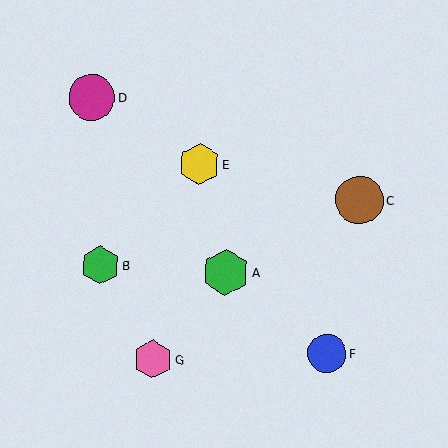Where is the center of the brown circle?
The center of the brown circle is at (360, 200).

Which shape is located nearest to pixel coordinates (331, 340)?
The blue circle (labeled F) at (327, 353) is nearest to that location.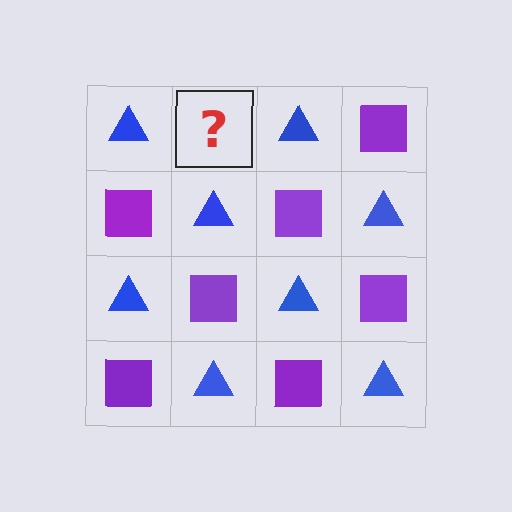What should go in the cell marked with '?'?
The missing cell should contain a purple square.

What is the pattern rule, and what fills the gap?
The rule is that it alternates blue triangle and purple square in a checkerboard pattern. The gap should be filled with a purple square.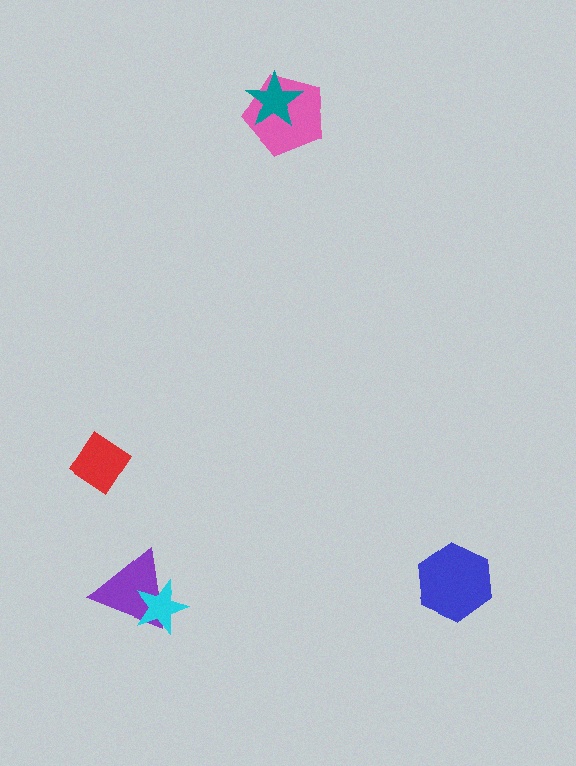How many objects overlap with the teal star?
1 object overlaps with the teal star.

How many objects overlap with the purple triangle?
1 object overlaps with the purple triangle.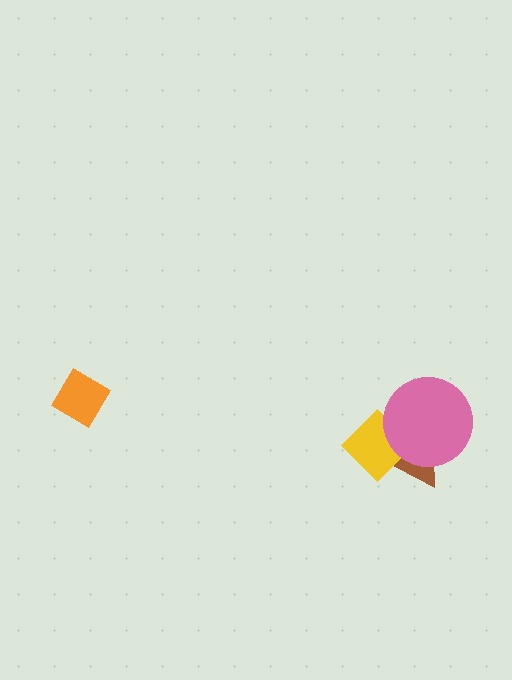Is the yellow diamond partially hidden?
Yes, it is partially covered by another shape.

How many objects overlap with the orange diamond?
0 objects overlap with the orange diamond.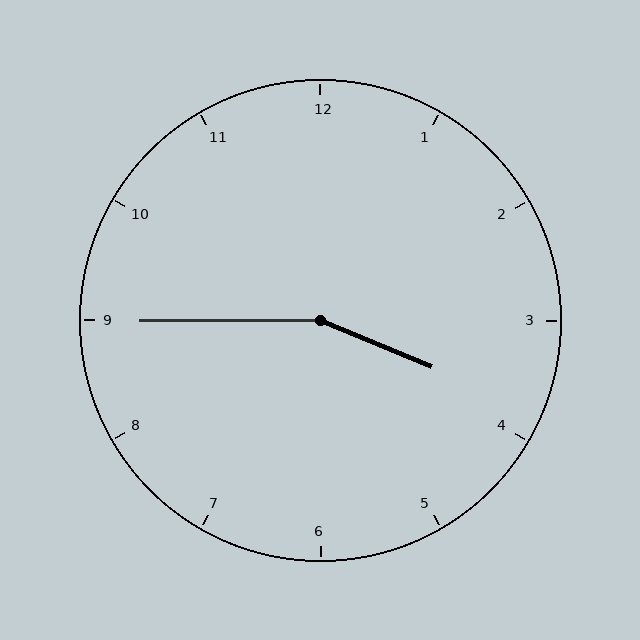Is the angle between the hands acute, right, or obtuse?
It is obtuse.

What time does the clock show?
3:45.